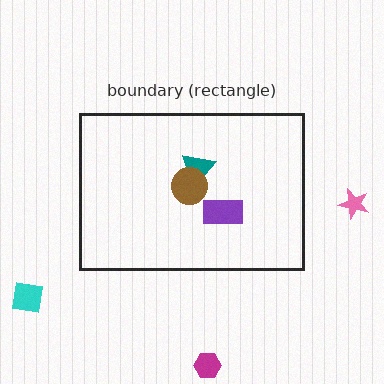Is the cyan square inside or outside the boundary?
Outside.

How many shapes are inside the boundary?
3 inside, 3 outside.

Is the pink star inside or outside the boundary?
Outside.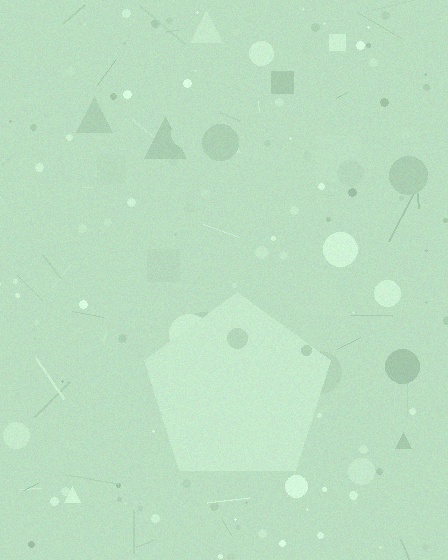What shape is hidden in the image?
A pentagon is hidden in the image.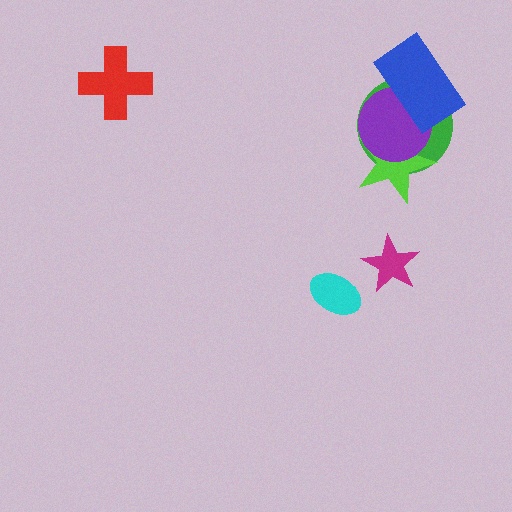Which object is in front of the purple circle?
The blue rectangle is in front of the purple circle.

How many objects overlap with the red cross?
0 objects overlap with the red cross.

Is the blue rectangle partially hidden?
No, no other shape covers it.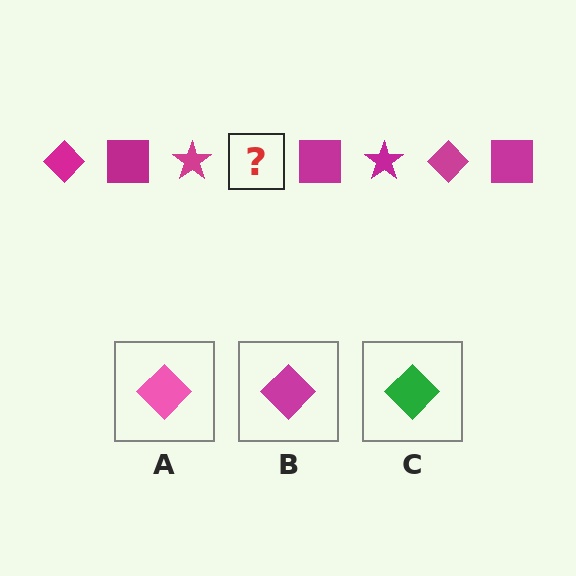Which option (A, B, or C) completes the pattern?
B.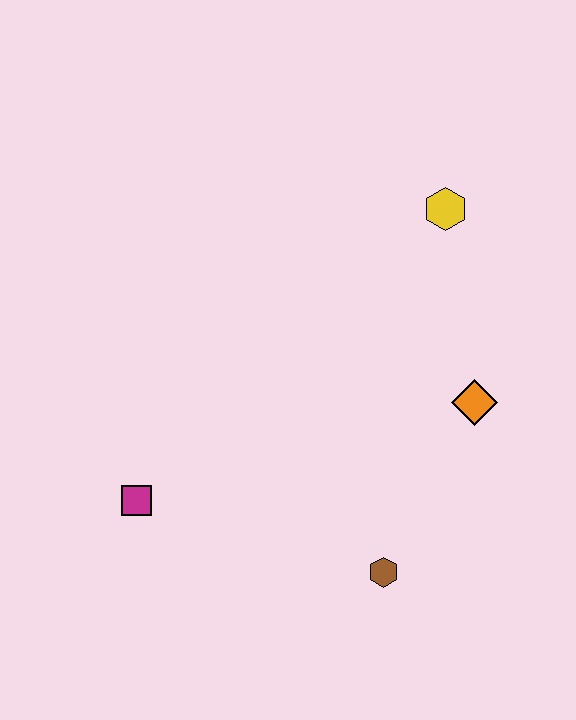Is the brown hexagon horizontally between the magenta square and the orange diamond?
Yes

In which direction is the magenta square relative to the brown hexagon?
The magenta square is to the left of the brown hexagon.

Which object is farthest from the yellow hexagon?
The magenta square is farthest from the yellow hexagon.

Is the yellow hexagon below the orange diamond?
No